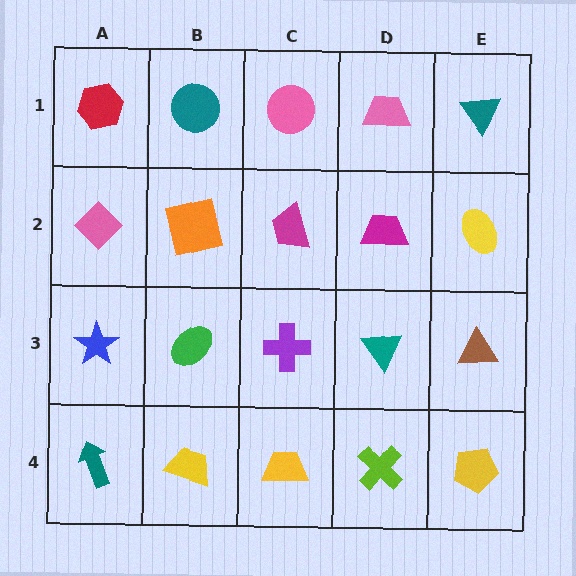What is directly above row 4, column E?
A brown triangle.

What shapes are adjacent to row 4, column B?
A green ellipse (row 3, column B), a teal arrow (row 4, column A), a yellow trapezoid (row 4, column C).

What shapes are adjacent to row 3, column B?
An orange square (row 2, column B), a yellow trapezoid (row 4, column B), a blue star (row 3, column A), a purple cross (row 3, column C).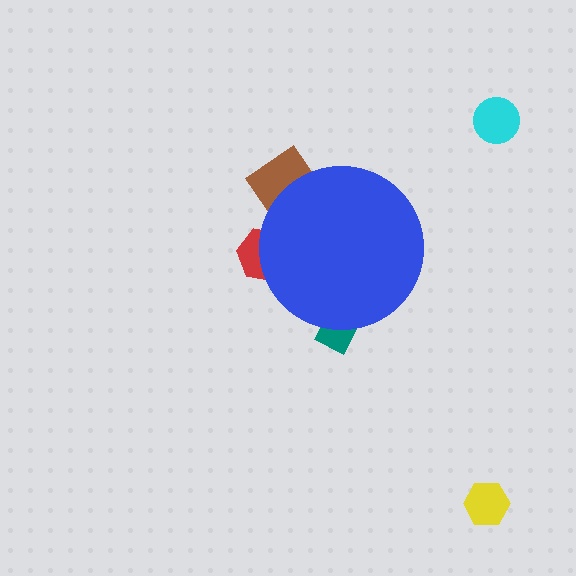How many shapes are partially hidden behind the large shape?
3 shapes are partially hidden.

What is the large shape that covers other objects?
A blue circle.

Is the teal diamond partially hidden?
Yes, the teal diamond is partially hidden behind the blue circle.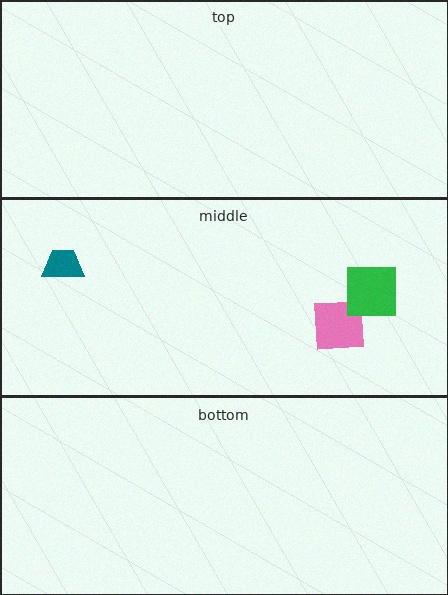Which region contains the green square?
The middle region.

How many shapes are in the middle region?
3.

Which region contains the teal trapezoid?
The middle region.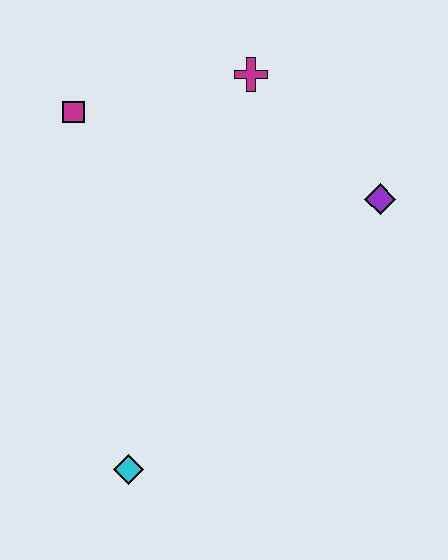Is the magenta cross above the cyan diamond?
Yes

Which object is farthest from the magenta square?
The cyan diamond is farthest from the magenta square.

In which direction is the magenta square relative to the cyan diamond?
The magenta square is above the cyan diamond.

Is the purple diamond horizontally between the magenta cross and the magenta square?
No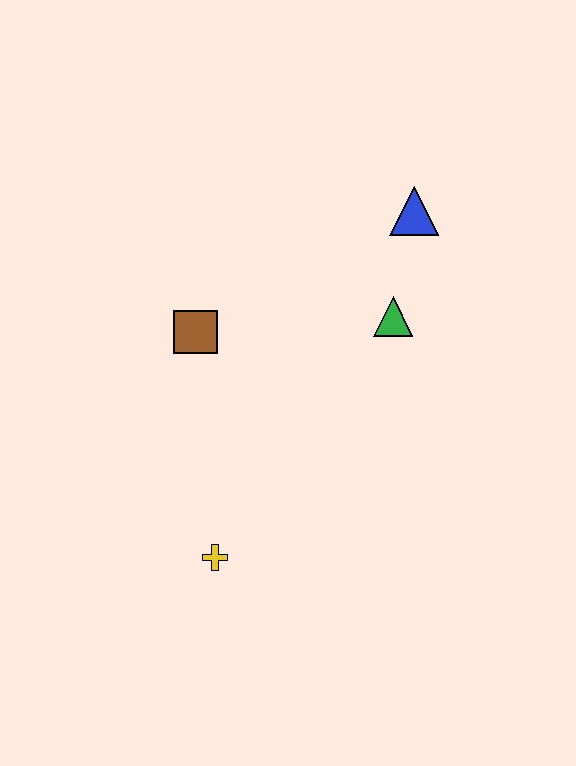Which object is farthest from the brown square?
The blue triangle is farthest from the brown square.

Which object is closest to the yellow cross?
The brown square is closest to the yellow cross.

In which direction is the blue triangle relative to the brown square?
The blue triangle is to the right of the brown square.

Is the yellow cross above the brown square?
No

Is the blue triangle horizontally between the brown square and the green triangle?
No